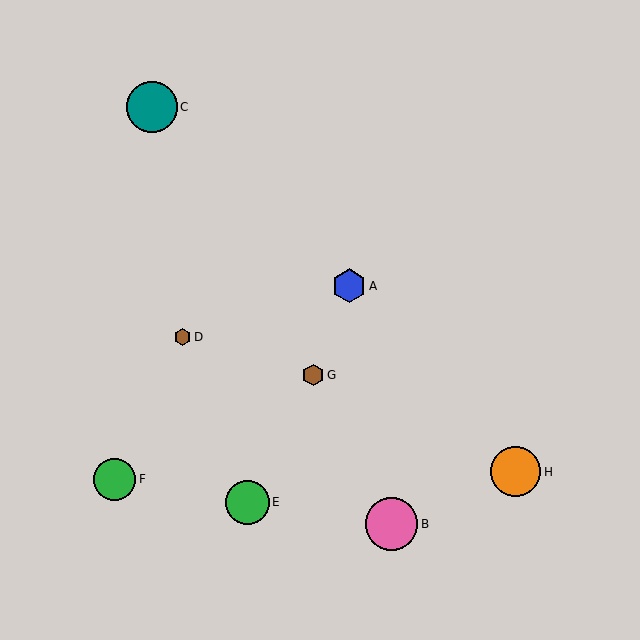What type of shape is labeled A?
Shape A is a blue hexagon.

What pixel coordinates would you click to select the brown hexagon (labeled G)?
Click at (313, 375) to select the brown hexagon G.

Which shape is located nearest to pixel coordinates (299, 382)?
The brown hexagon (labeled G) at (313, 375) is nearest to that location.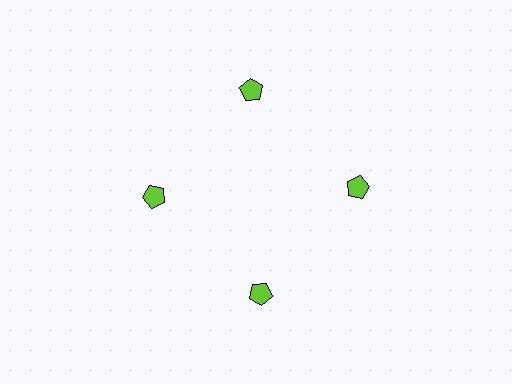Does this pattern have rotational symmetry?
Yes, this pattern has 4-fold rotational symmetry. It looks the same after rotating 90 degrees around the center.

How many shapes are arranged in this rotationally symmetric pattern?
There are 4 shapes, arranged in 4 groups of 1.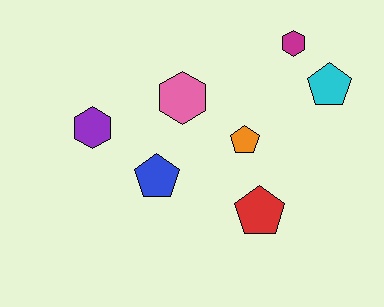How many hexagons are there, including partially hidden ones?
There are 3 hexagons.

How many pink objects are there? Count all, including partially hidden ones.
There is 1 pink object.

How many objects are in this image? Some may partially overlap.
There are 7 objects.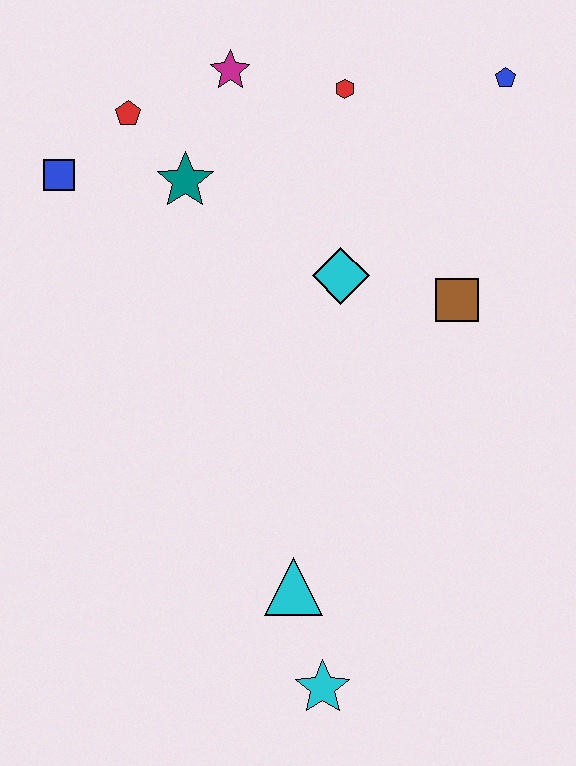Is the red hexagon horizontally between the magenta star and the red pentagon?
No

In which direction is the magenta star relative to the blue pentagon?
The magenta star is to the left of the blue pentagon.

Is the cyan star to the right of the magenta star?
Yes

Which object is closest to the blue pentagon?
The red hexagon is closest to the blue pentagon.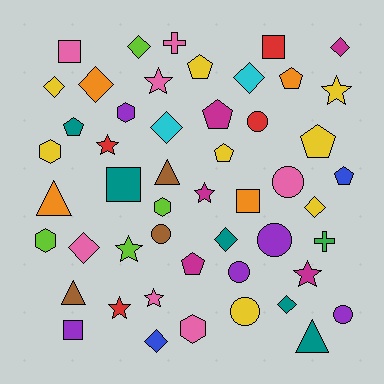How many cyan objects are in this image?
There are 2 cyan objects.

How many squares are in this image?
There are 5 squares.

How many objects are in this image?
There are 50 objects.